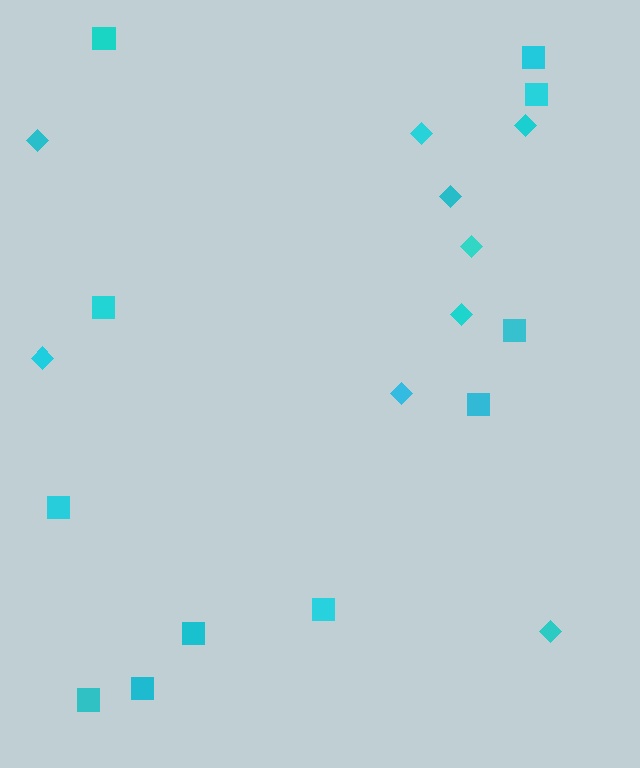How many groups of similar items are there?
There are 2 groups: one group of diamonds (9) and one group of squares (11).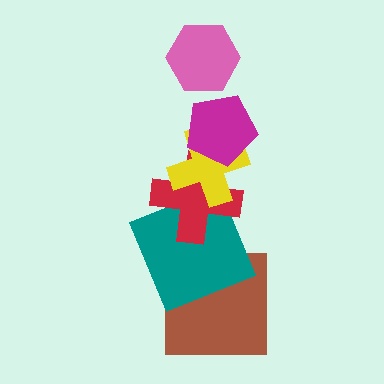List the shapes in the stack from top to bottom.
From top to bottom: the pink hexagon, the magenta pentagon, the yellow cross, the red cross, the teal square, the brown square.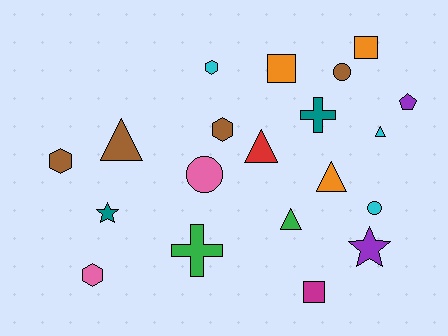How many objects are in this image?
There are 20 objects.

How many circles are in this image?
There are 3 circles.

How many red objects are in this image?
There is 1 red object.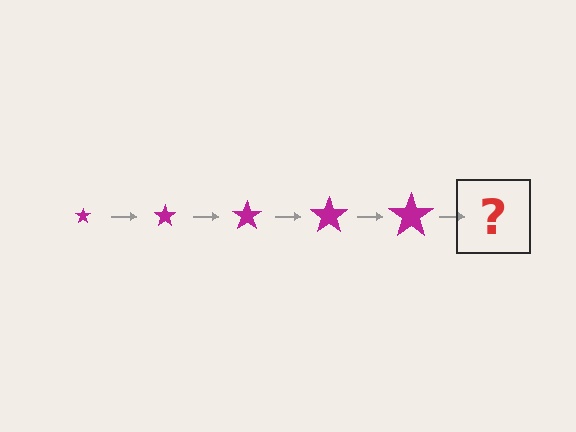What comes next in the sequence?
The next element should be a magenta star, larger than the previous one.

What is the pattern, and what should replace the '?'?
The pattern is that the star gets progressively larger each step. The '?' should be a magenta star, larger than the previous one.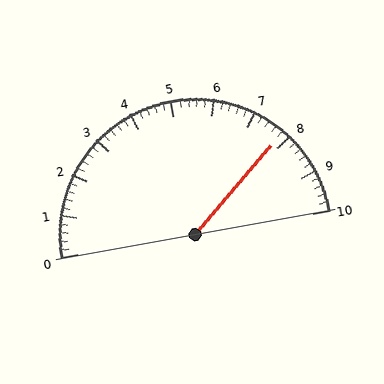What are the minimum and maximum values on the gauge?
The gauge ranges from 0 to 10.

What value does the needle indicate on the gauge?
The needle indicates approximately 7.8.